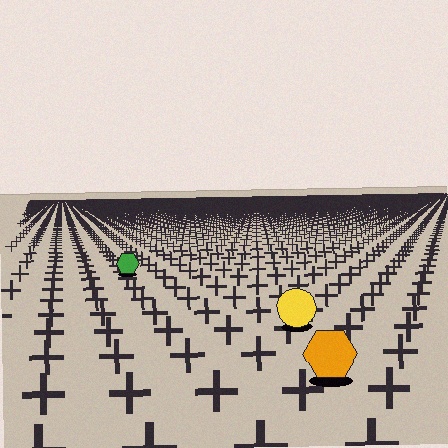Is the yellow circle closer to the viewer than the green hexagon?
Yes. The yellow circle is closer — you can tell from the texture gradient: the ground texture is coarser near it.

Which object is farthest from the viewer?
The green hexagon is farthest from the viewer. It appears smaller and the ground texture around it is denser.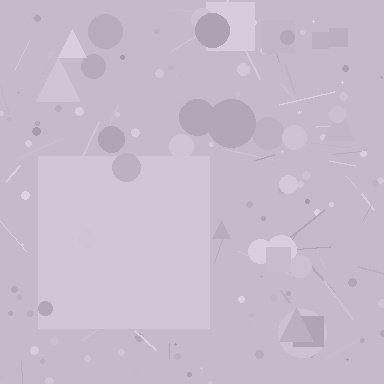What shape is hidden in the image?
A square is hidden in the image.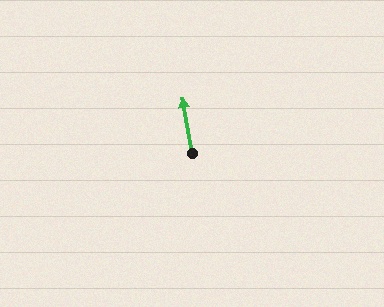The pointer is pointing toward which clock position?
Roughly 12 o'clock.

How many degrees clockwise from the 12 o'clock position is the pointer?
Approximately 350 degrees.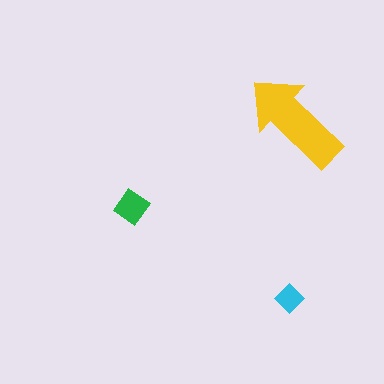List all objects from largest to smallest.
The yellow arrow, the green diamond, the cyan diamond.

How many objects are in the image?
There are 3 objects in the image.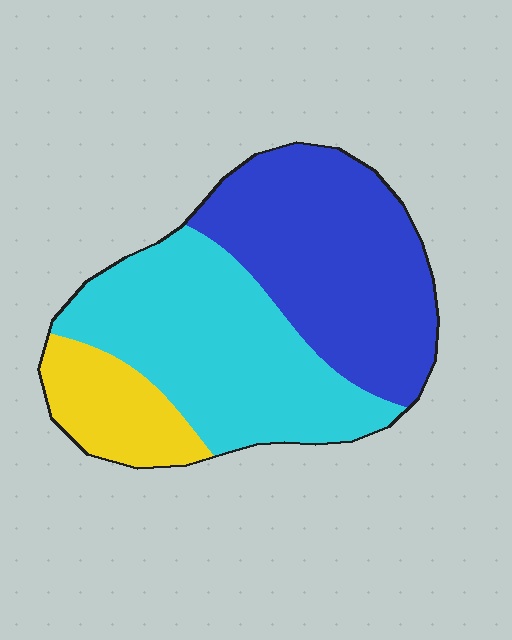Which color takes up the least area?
Yellow, at roughly 15%.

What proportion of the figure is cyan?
Cyan covers 43% of the figure.